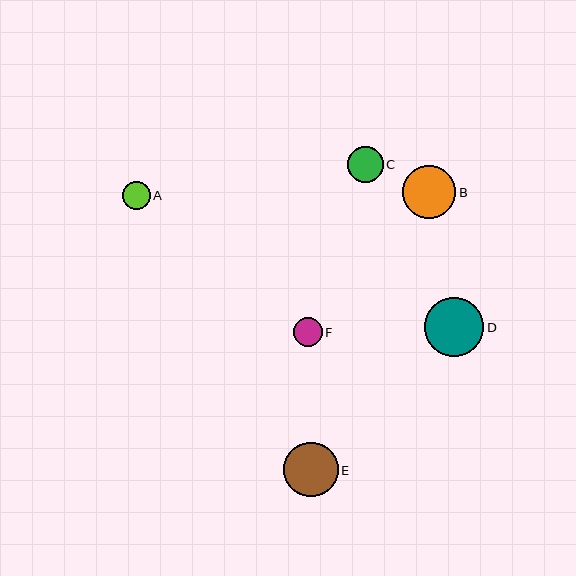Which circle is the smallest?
Circle A is the smallest with a size of approximately 28 pixels.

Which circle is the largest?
Circle D is the largest with a size of approximately 59 pixels.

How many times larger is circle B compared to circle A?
Circle B is approximately 1.9 times the size of circle A.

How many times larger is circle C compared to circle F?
Circle C is approximately 1.2 times the size of circle F.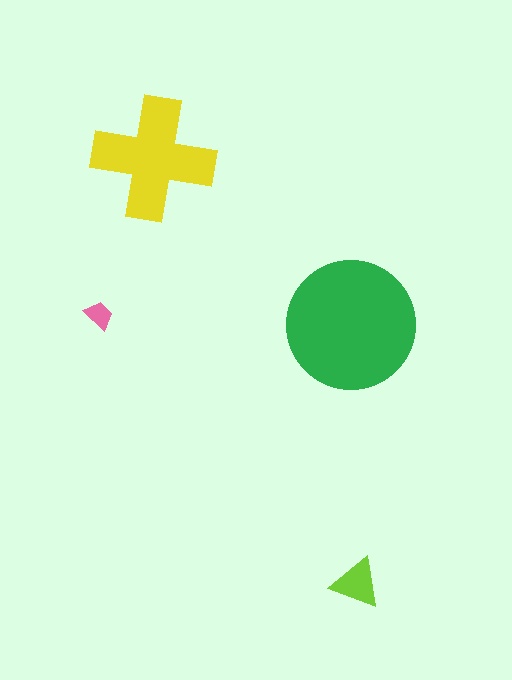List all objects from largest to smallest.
The green circle, the yellow cross, the lime triangle, the pink trapezoid.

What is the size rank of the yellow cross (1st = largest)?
2nd.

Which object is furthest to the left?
The pink trapezoid is leftmost.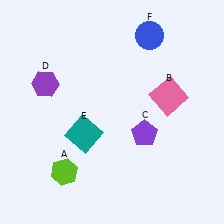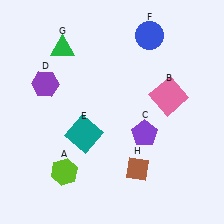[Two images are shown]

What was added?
A green triangle (G), a brown diamond (H) were added in Image 2.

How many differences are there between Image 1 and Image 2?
There are 2 differences between the two images.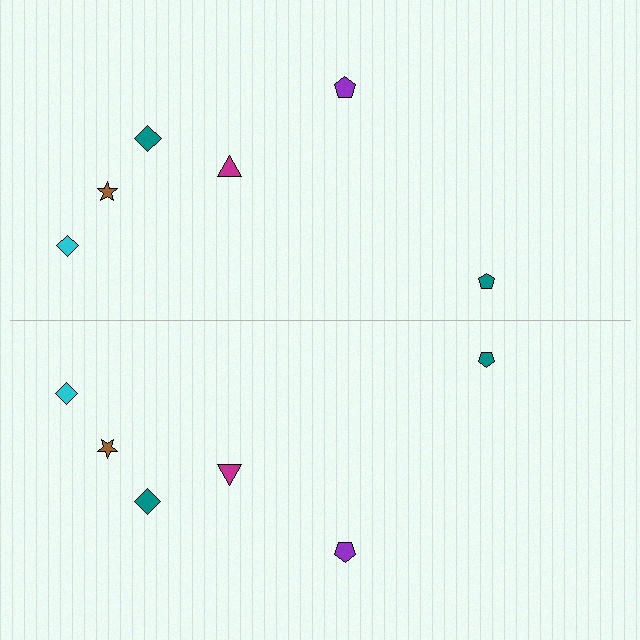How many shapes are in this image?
There are 12 shapes in this image.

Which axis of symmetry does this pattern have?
The pattern has a horizontal axis of symmetry running through the center of the image.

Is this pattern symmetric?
Yes, this pattern has bilateral (reflection) symmetry.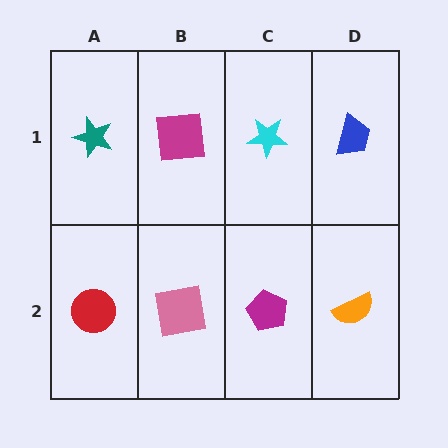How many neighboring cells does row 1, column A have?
2.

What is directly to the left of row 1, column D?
A cyan star.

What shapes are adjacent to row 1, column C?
A magenta pentagon (row 2, column C), a magenta square (row 1, column B), a blue trapezoid (row 1, column D).